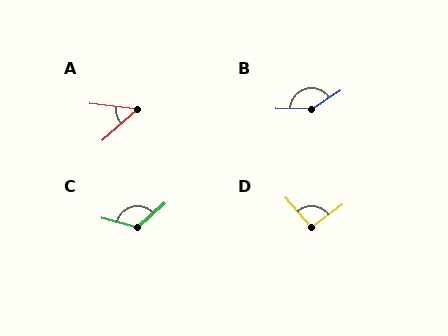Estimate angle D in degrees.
Approximately 94 degrees.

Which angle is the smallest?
A, at approximately 48 degrees.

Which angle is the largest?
B, at approximately 146 degrees.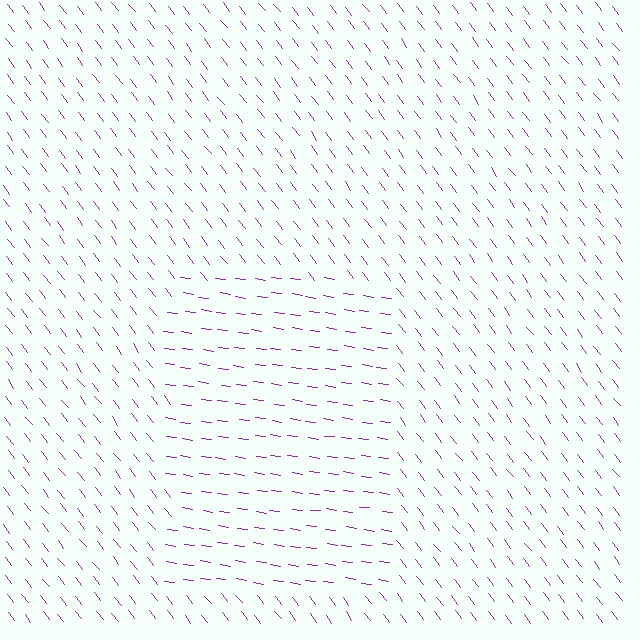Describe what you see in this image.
The image is filled with small purple line segments. A rectangle region in the image has lines oriented differently from the surrounding lines, creating a visible texture boundary.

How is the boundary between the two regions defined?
The boundary is defined purely by a change in line orientation (approximately 45 degrees difference). All lines are the same color and thickness.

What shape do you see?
I see a rectangle.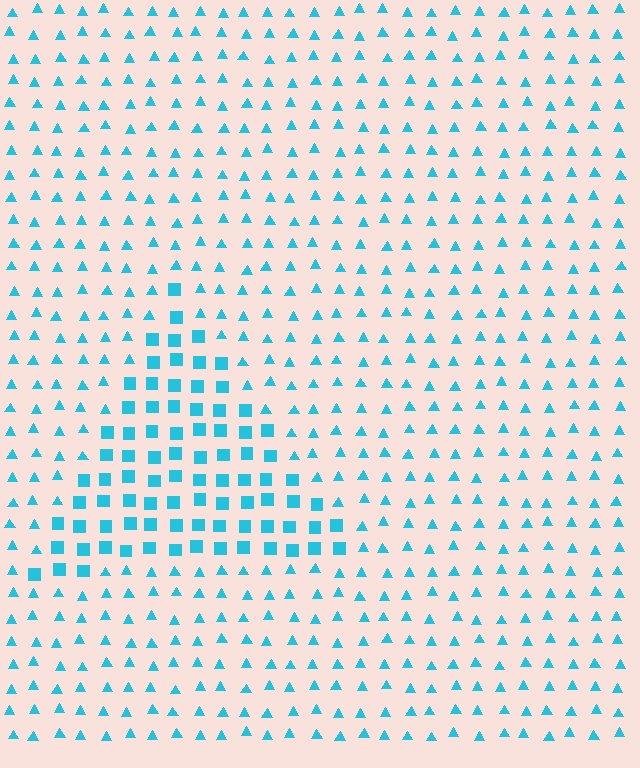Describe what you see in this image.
The image is filled with small cyan elements arranged in a uniform grid. A triangle-shaped region contains squares, while the surrounding area contains triangles. The boundary is defined purely by the change in element shape.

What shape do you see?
I see a triangle.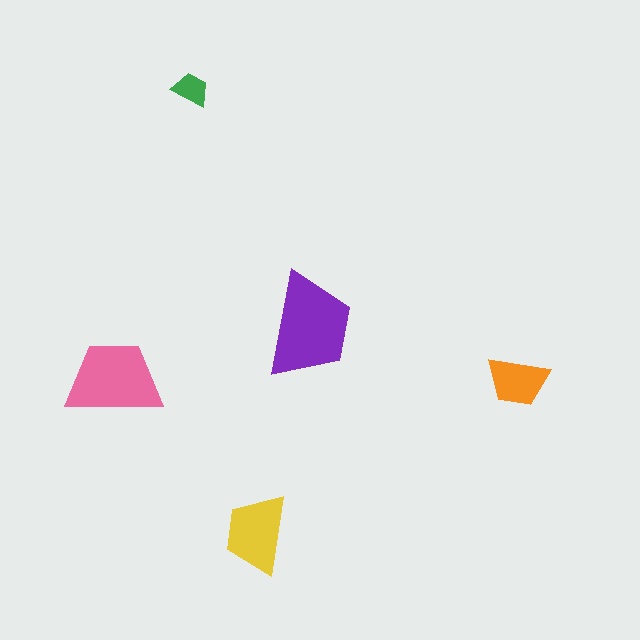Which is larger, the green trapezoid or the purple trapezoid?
The purple one.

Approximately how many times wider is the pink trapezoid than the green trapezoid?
About 2.5 times wider.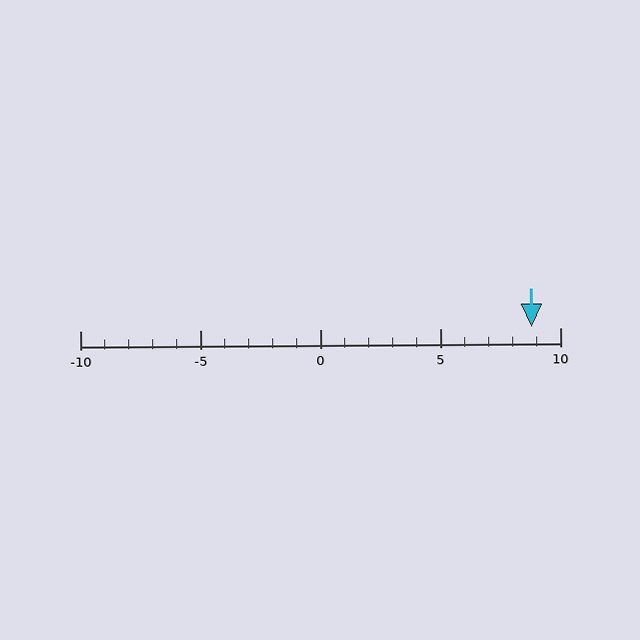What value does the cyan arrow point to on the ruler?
The cyan arrow points to approximately 9.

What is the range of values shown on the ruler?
The ruler shows values from -10 to 10.